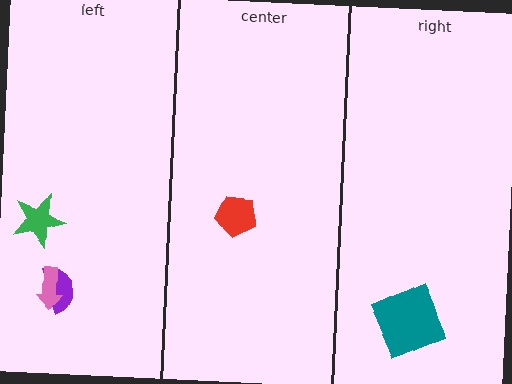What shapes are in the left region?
The green star, the purple semicircle, the pink arrow.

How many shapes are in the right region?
1.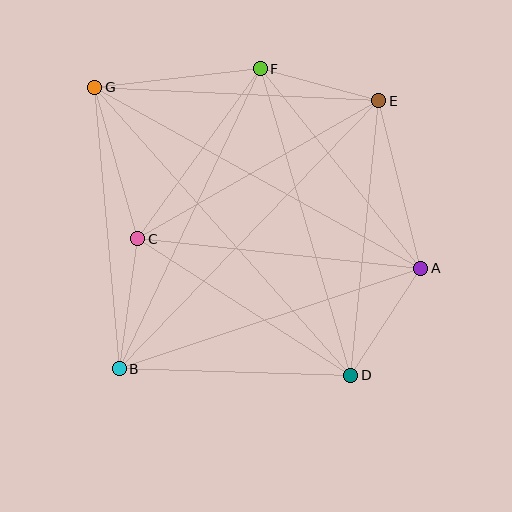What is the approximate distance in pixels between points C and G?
The distance between C and G is approximately 158 pixels.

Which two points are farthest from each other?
Points D and G are farthest from each other.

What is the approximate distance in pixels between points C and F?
The distance between C and F is approximately 210 pixels.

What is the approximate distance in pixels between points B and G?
The distance between B and G is approximately 283 pixels.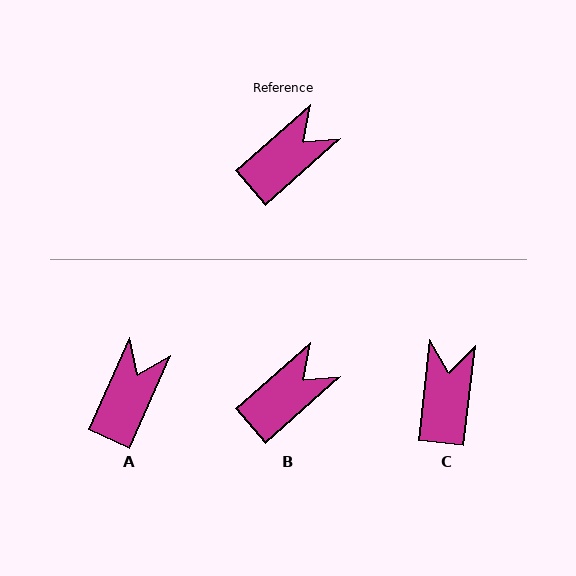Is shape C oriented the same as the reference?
No, it is off by about 42 degrees.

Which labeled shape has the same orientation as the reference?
B.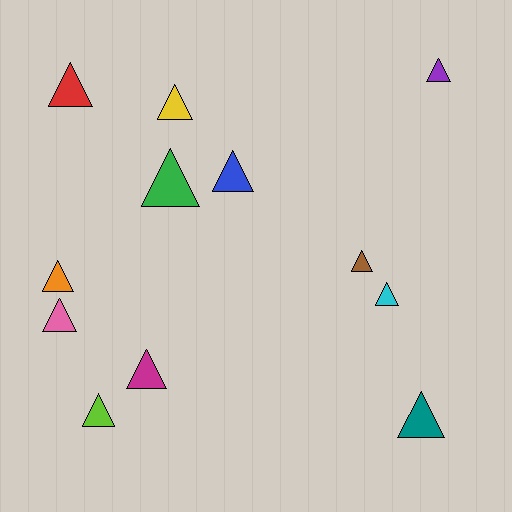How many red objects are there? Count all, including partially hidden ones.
There is 1 red object.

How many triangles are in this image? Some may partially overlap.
There are 12 triangles.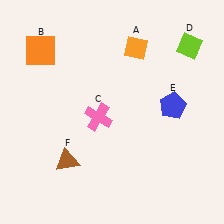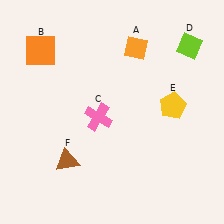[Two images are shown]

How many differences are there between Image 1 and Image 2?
There is 1 difference between the two images.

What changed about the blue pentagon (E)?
In Image 1, E is blue. In Image 2, it changed to yellow.